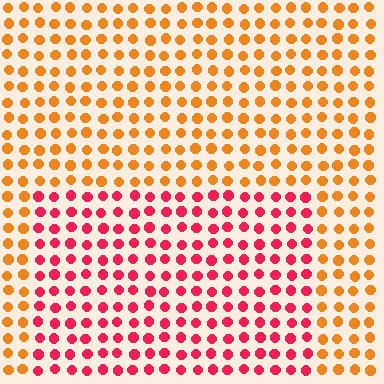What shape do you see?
I see a rectangle.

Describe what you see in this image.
The image is filled with small orange elements in a uniform arrangement. A rectangle-shaped region is visible where the elements are tinted to a slightly different hue, forming a subtle color boundary.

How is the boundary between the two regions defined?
The boundary is defined purely by a slight shift in hue (about 46 degrees). Spacing, size, and orientation are identical on both sides.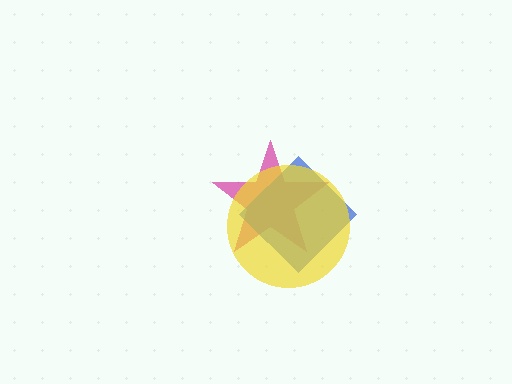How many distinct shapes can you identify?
There are 3 distinct shapes: a magenta star, a blue diamond, a yellow circle.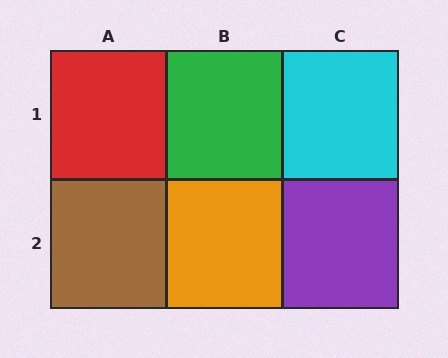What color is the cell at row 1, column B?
Green.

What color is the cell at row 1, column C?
Cyan.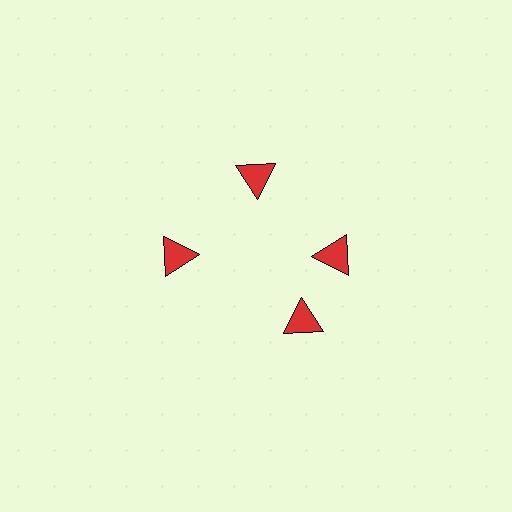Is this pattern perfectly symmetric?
No. The 4 red triangles are arranged in a ring, but one element near the 6 o'clock position is rotated out of alignment along the ring, breaking the 4-fold rotational symmetry.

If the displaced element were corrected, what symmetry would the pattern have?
It would have 4-fold rotational symmetry — the pattern would map onto itself every 90 degrees.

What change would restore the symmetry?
The symmetry would be restored by rotating it back into even spacing with its neighbors so that all 4 triangles sit at equal angles and equal distance from the center.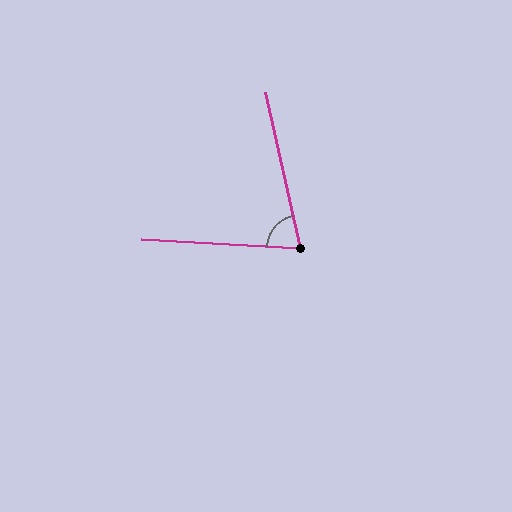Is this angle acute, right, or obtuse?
It is acute.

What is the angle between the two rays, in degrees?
Approximately 74 degrees.